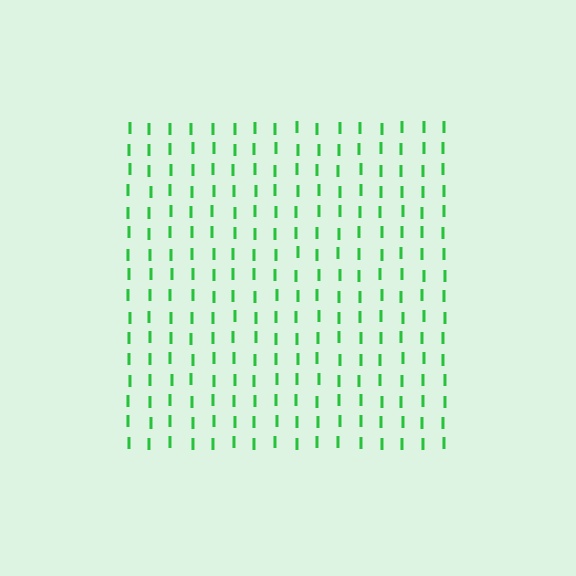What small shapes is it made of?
It is made of small letter I's.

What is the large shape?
The large shape is a square.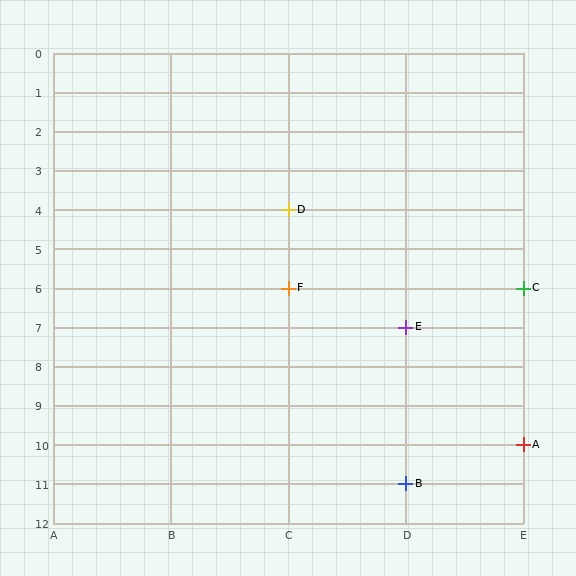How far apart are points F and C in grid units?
Points F and C are 2 columns apart.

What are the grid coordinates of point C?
Point C is at grid coordinates (E, 6).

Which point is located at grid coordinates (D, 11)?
Point B is at (D, 11).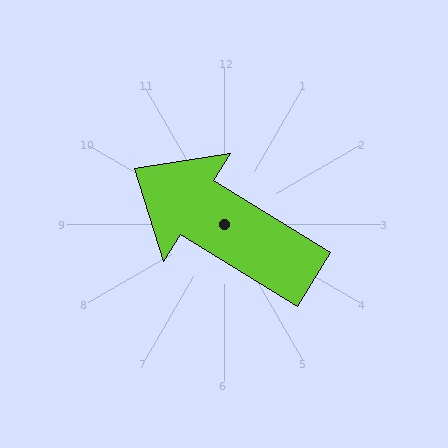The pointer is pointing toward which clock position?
Roughly 10 o'clock.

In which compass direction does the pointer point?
Northwest.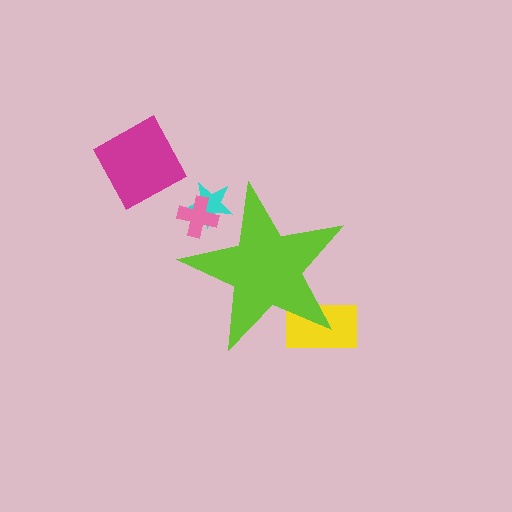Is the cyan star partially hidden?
Yes, the cyan star is partially hidden behind the lime star.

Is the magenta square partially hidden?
No, the magenta square is fully visible.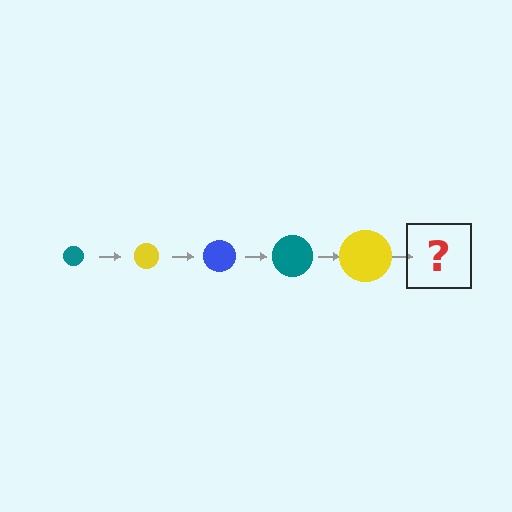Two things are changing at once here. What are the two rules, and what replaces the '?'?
The two rules are that the circle grows larger each step and the color cycles through teal, yellow, and blue. The '?' should be a blue circle, larger than the previous one.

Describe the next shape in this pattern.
It should be a blue circle, larger than the previous one.